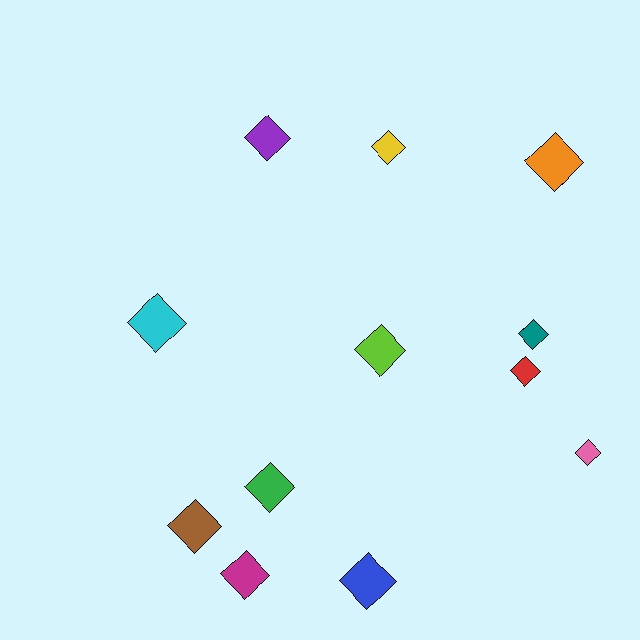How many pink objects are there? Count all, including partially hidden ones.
There is 1 pink object.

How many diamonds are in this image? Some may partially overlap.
There are 12 diamonds.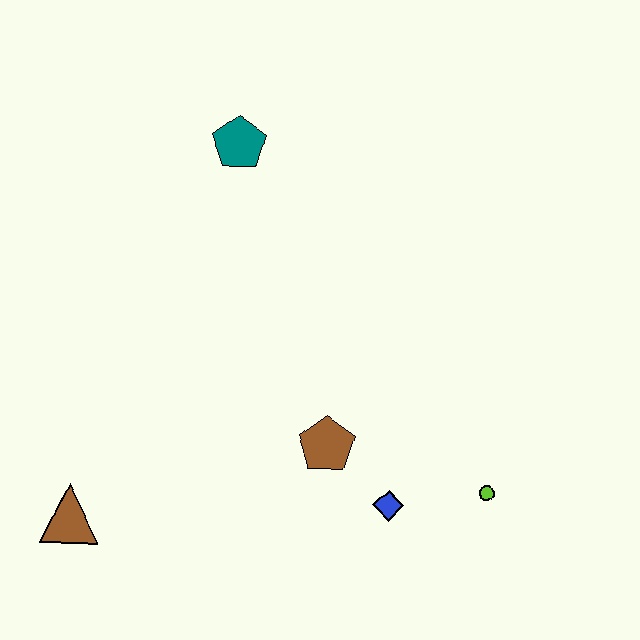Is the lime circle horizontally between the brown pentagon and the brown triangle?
No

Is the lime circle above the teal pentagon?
No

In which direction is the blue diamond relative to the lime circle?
The blue diamond is to the left of the lime circle.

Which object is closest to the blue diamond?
The brown pentagon is closest to the blue diamond.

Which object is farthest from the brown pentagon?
The teal pentagon is farthest from the brown pentagon.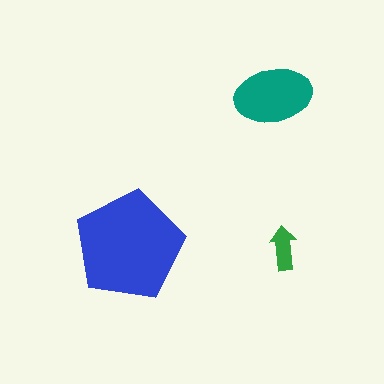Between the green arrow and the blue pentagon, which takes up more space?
The blue pentagon.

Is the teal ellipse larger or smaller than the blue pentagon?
Smaller.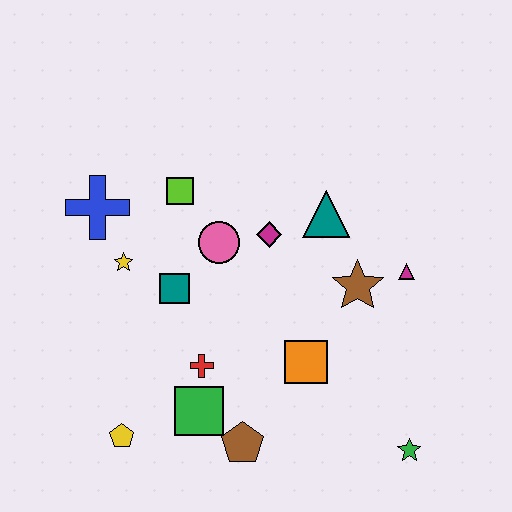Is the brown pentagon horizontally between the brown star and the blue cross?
Yes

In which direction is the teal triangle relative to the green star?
The teal triangle is above the green star.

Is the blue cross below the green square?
No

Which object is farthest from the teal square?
The green star is farthest from the teal square.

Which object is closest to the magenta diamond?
The pink circle is closest to the magenta diamond.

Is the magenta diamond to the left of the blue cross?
No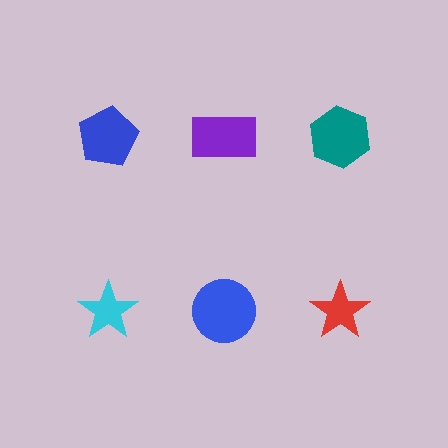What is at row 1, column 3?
A teal hexagon.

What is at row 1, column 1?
A blue pentagon.